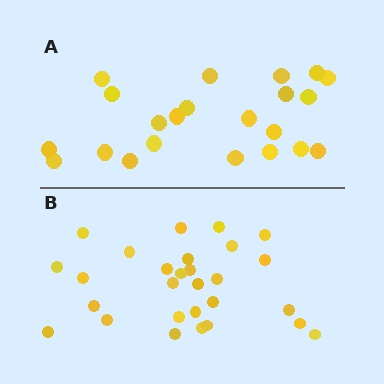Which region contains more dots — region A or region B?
Region B (the bottom region) has more dots.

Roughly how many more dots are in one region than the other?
Region B has about 6 more dots than region A.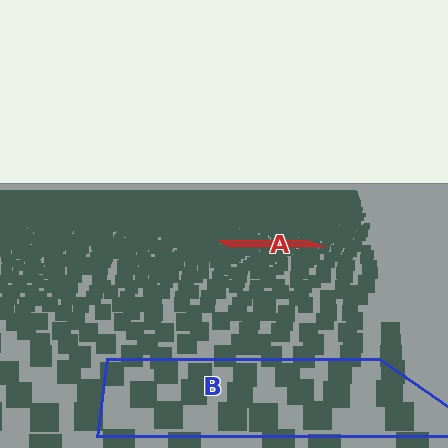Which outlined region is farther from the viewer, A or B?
Region A is farther from the viewer — the texture elements inside it appear smaller and more densely packed.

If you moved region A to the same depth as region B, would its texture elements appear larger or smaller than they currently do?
They would appear larger. At a closer depth, the same texture elements are projected at a bigger on-screen size.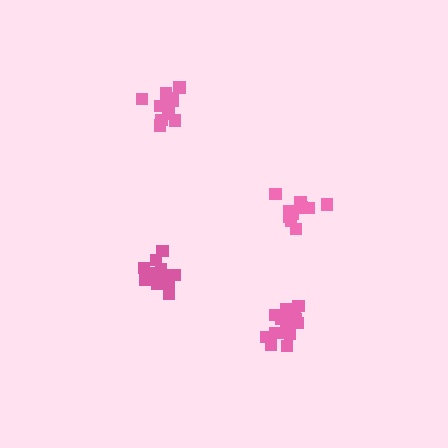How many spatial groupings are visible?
There are 4 spatial groupings.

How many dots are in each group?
Group 1: 14 dots, Group 2: 15 dots, Group 3: 13 dots, Group 4: 10 dots (52 total).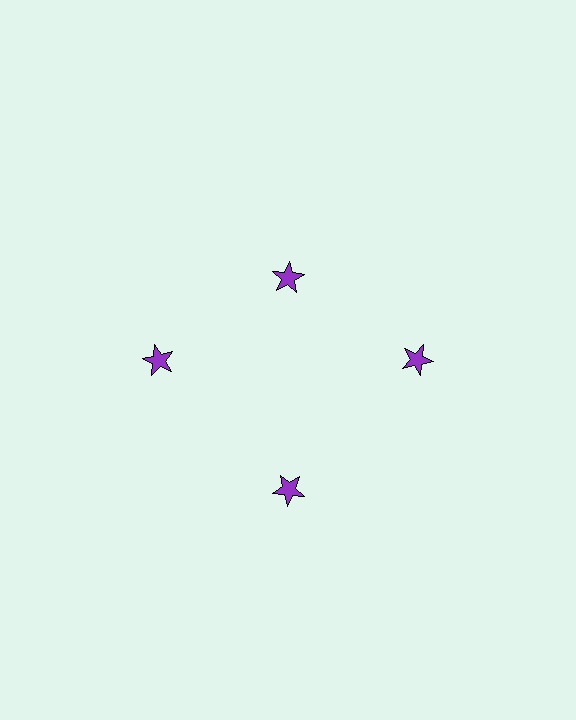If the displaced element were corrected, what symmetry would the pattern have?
It would have 4-fold rotational symmetry — the pattern would map onto itself every 90 degrees.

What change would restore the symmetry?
The symmetry would be restored by moving it outward, back onto the ring so that all 4 stars sit at equal angles and equal distance from the center.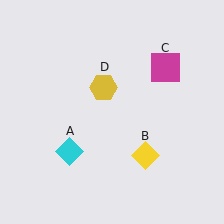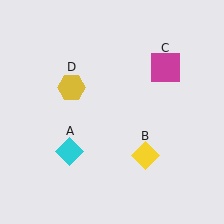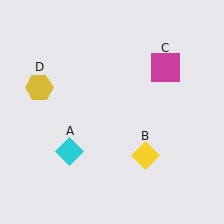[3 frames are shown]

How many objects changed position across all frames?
1 object changed position: yellow hexagon (object D).